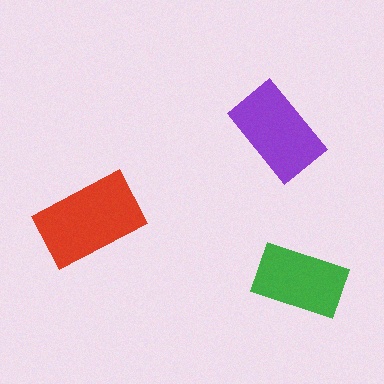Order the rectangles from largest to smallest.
the red one, the purple one, the green one.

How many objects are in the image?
There are 3 objects in the image.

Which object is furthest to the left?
The red rectangle is leftmost.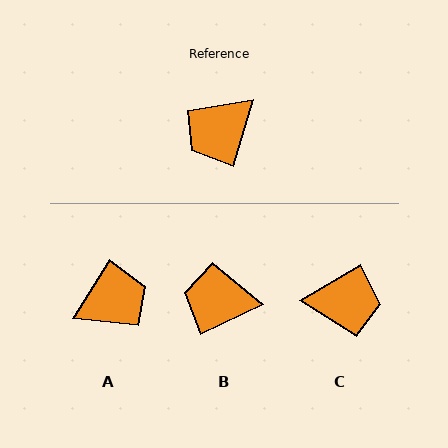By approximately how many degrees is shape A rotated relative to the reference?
Approximately 164 degrees counter-clockwise.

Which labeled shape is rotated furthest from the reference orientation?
A, about 164 degrees away.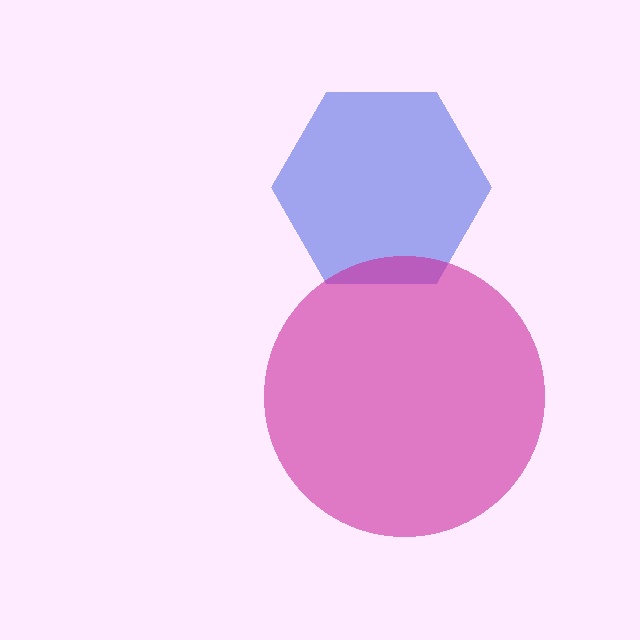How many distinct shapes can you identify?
There are 2 distinct shapes: a blue hexagon, a magenta circle.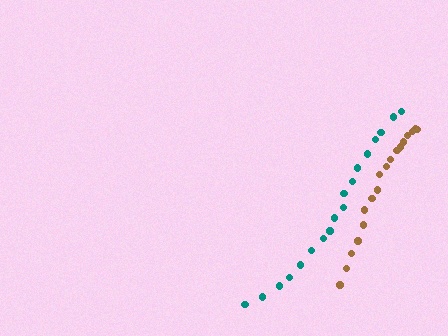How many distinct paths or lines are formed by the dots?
There are 2 distinct paths.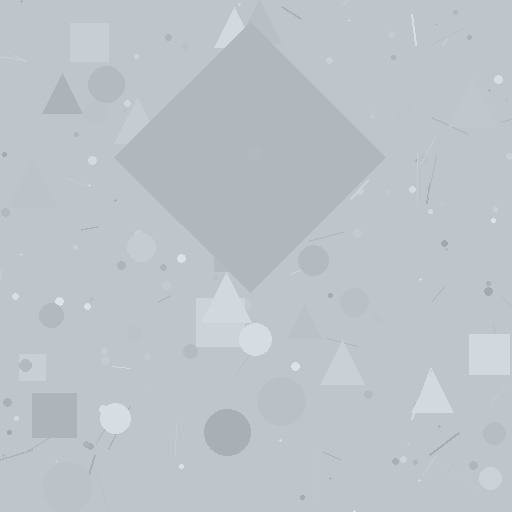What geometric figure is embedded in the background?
A diamond is embedded in the background.